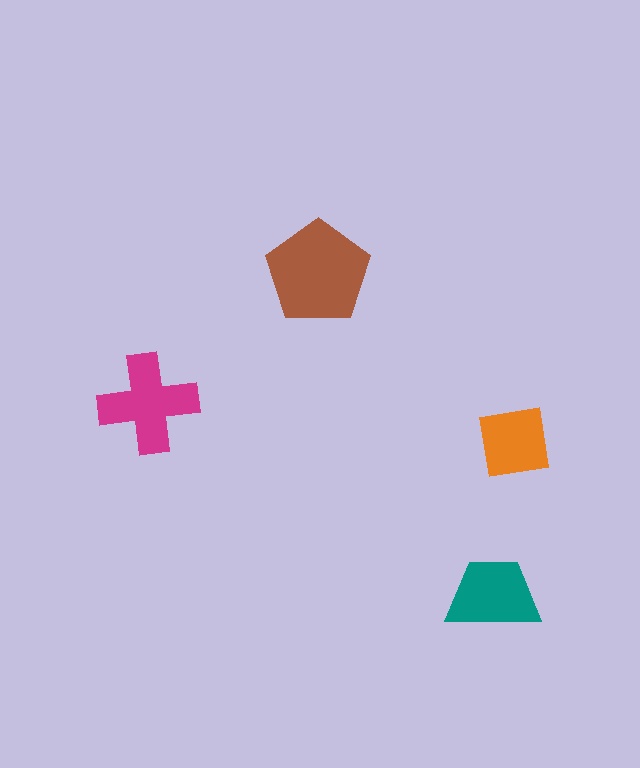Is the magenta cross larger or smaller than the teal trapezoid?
Larger.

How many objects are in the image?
There are 4 objects in the image.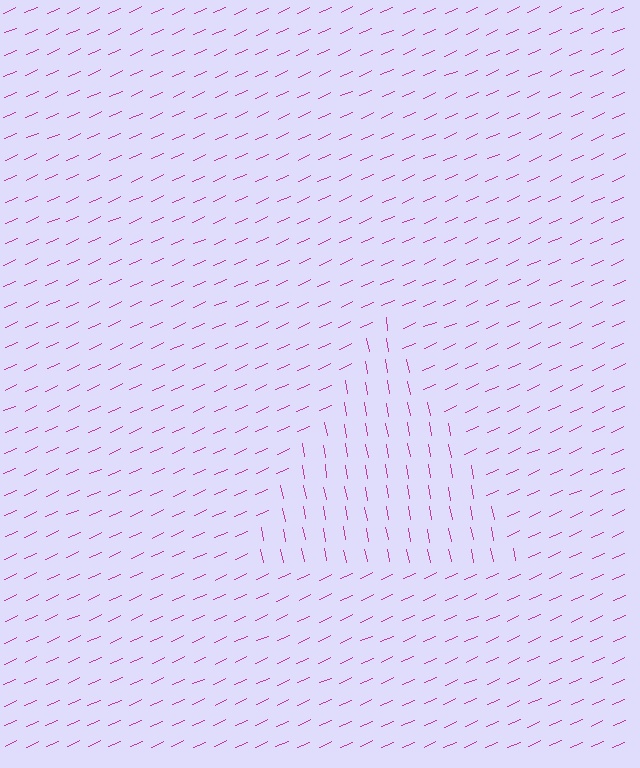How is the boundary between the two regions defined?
The boundary is defined purely by a change in line orientation (approximately 76 degrees difference). All lines are the same color and thickness.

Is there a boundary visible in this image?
Yes, there is a texture boundary formed by a change in line orientation.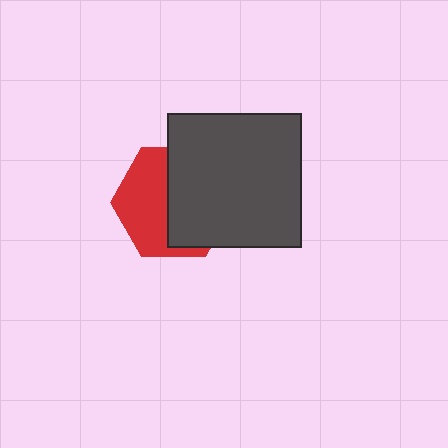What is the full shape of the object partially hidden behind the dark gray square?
The partially hidden object is a red hexagon.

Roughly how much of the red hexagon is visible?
About half of it is visible (roughly 48%).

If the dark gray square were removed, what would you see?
You would see the complete red hexagon.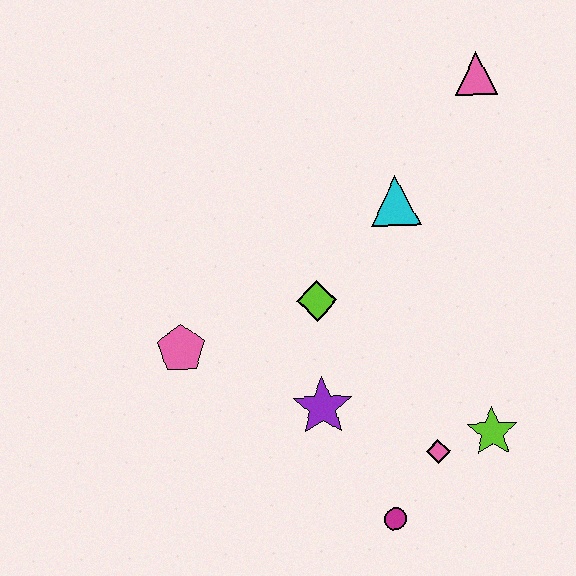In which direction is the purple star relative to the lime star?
The purple star is to the left of the lime star.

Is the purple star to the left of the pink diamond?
Yes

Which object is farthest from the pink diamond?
The pink triangle is farthest from the pink diamond.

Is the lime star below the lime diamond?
Yes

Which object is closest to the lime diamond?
The purple star is closest to the lime diamond.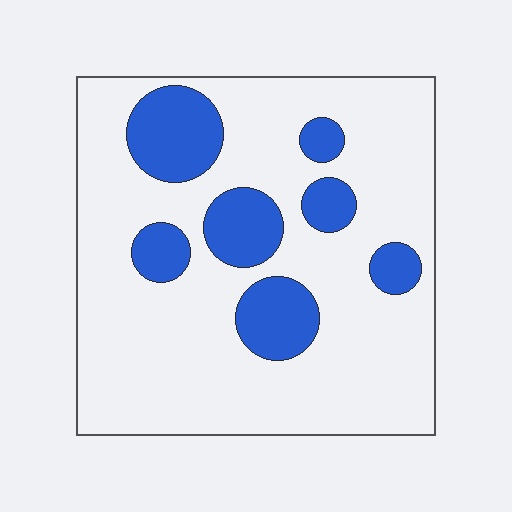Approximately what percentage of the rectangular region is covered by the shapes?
Approximately 20%.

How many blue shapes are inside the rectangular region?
7.